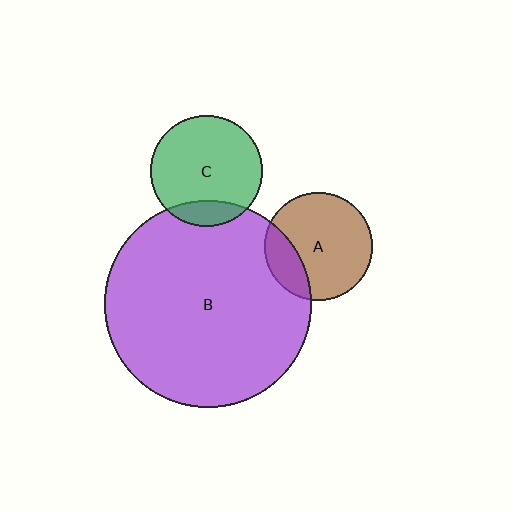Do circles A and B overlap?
Yes.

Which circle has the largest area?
Circle B (purple).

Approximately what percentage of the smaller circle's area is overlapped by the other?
Approximately 20%.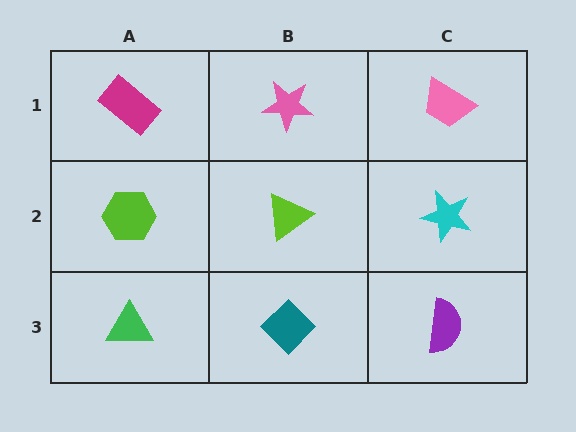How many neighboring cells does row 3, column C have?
2.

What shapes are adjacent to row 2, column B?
A pink star (row 1, column B), a teal diamond (row 3, column B), a lime hexagon (row 2, column A), a cyan star (row 2, column C).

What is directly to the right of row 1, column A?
A pink star.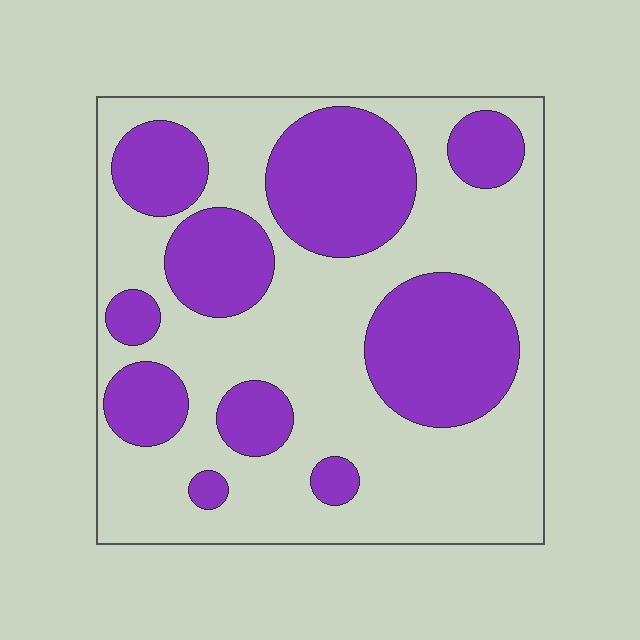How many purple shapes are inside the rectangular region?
10.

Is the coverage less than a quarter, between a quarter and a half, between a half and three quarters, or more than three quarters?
Between a quarter and a half.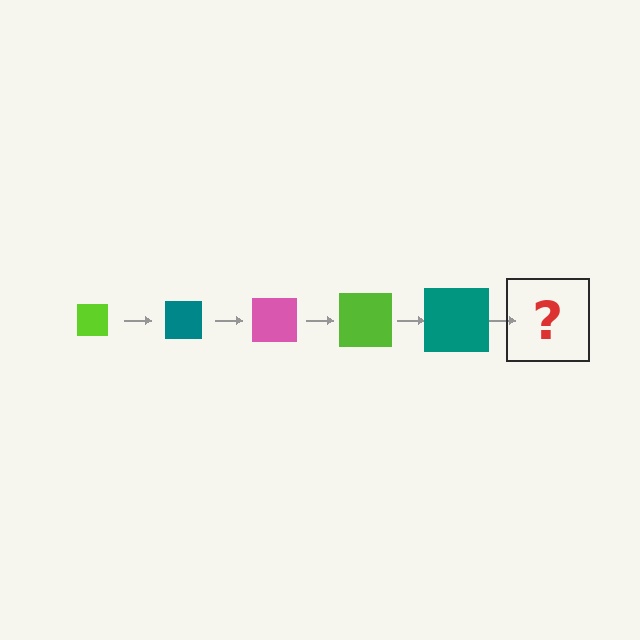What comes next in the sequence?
The next element should be a pink square, larger than the previous one.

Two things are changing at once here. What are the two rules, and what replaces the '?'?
The two rules are that the square grows larger each step and the color cycles through lime, teal, and pink. The '?' should be a pink square, larger than the previous one.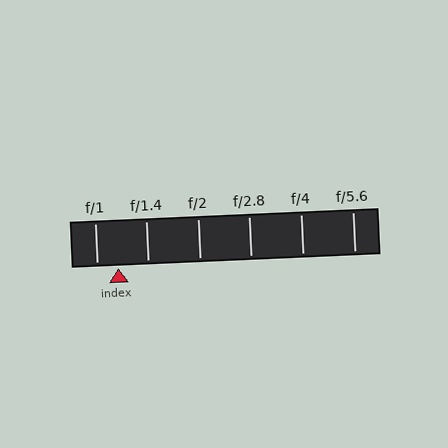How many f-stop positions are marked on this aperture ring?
There are 6 f-stop positions marked.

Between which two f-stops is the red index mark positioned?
The index mark is between f/1 and f/1.4.